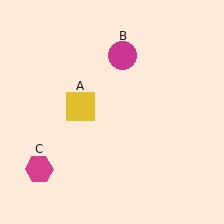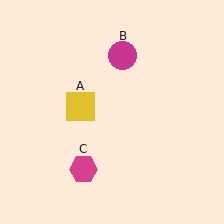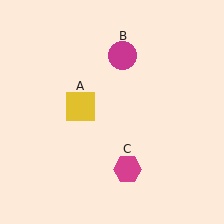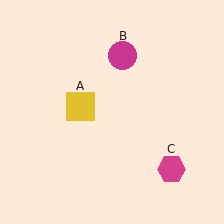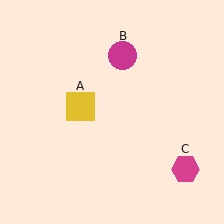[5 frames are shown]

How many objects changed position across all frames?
1 object changed position: magenta hexagon (object C).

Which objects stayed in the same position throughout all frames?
Yellow square (object A) and magenta circle (object B) remained stationary.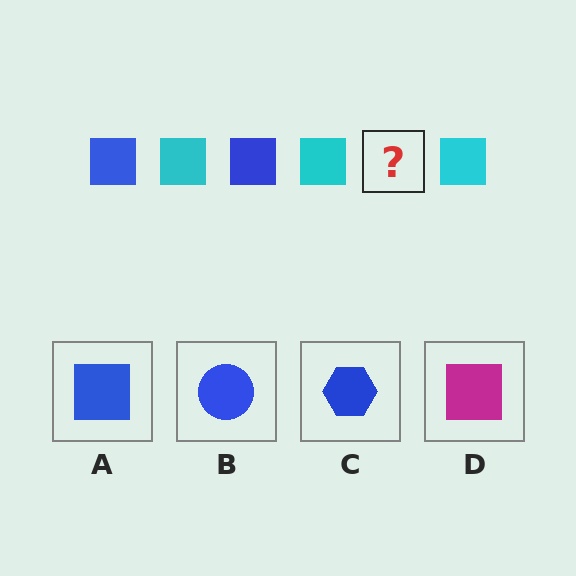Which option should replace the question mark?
Option A.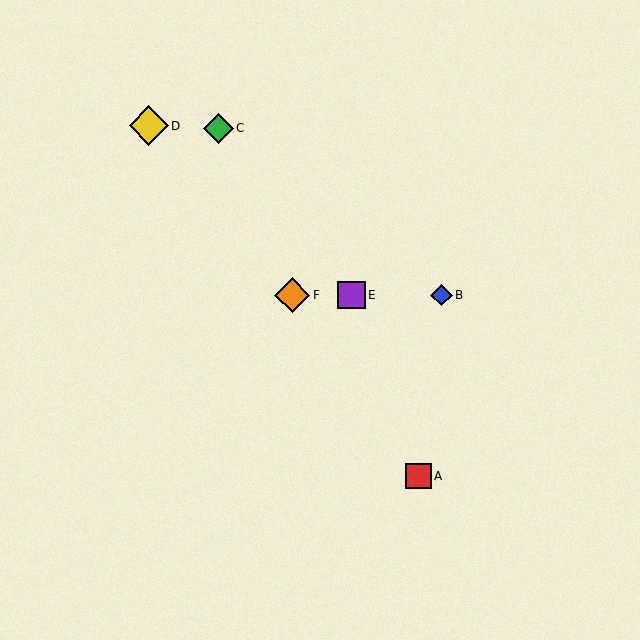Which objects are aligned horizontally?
Objects B, E, F are aligned horizontally.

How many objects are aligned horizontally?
3 objects (B, E, F) are aligned horizontally.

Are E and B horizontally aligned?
Yes, both are at y≈295.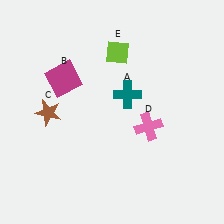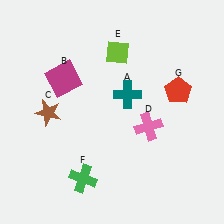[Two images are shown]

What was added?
A green cross (F), a red pentagon (G) were added in Image 2.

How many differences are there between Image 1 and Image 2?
There are 2 differences between the two images.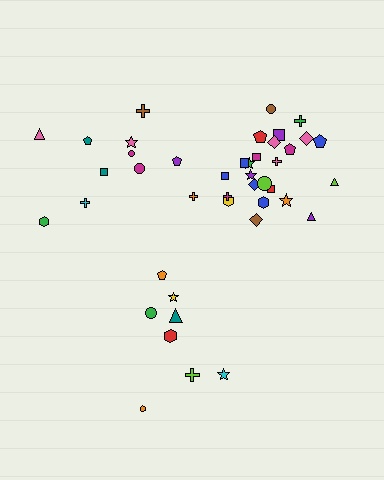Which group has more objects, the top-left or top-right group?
The top-right group.